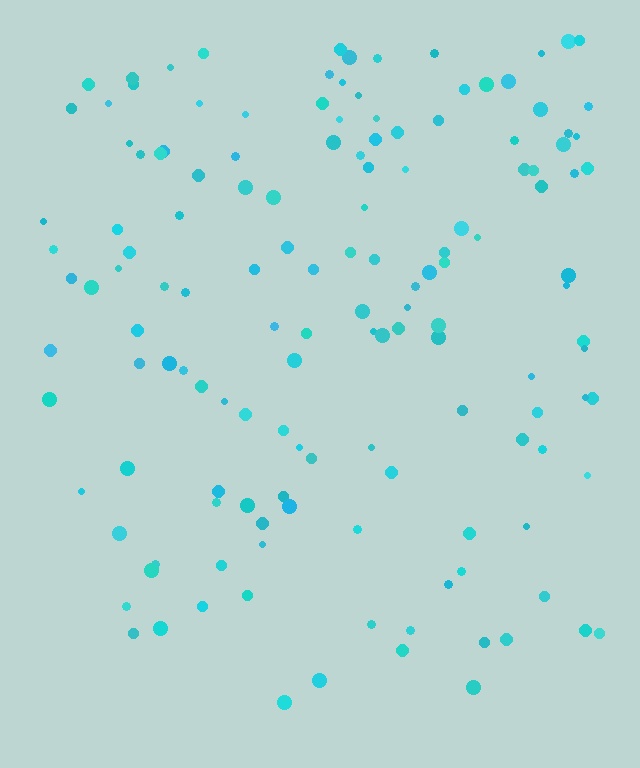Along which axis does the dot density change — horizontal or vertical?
Vertical.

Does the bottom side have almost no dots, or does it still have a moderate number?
Still a moderate number, just noticeably fewer than the top.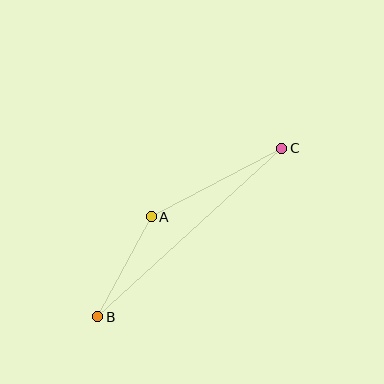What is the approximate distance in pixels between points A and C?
The distance between A and C is approximately 147 pixels.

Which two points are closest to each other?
Points A and B are closest to each other.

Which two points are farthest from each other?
Points B and C are farthest from each other.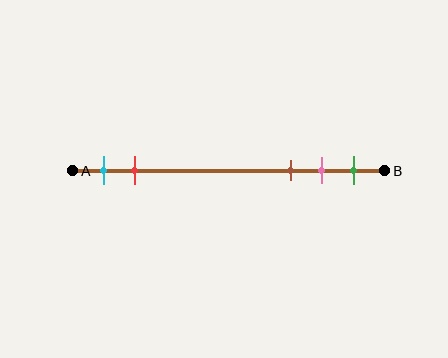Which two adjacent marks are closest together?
The pink and green marks are the closest adjacent pair.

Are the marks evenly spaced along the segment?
No, the marks are not evenly spaced.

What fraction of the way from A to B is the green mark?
The green mark is approximately 90% (0.9) of the way from A to B.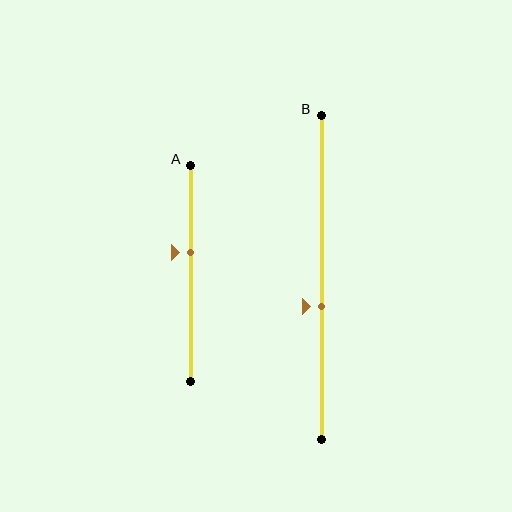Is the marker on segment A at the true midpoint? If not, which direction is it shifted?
No, the marker on segment A is shifted upward by about 10% of the segment length.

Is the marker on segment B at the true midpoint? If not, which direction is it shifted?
No, the marker on segment B is shifted downward by about 9% of the segment length.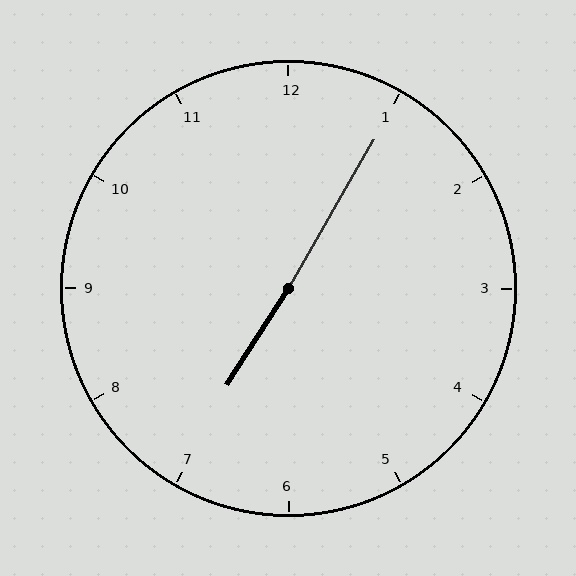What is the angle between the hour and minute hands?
Approximately 178 degrees.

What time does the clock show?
7:05.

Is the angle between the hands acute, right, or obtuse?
It is obtuse.